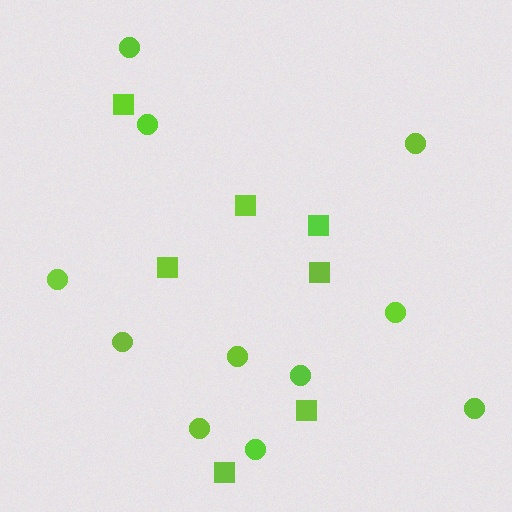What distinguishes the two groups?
There are 2 groups: one group of circles (11) and one group of squares (7).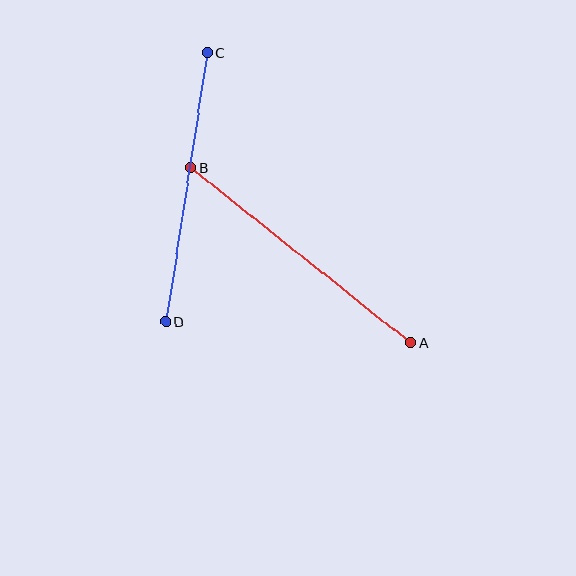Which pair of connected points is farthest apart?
Points A and B are farthest apart.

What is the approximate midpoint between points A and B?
The midpoint is at approximately (301, 255) pixels.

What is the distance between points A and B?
The distance is approximately 281 pixels.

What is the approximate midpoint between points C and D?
The midpoint is at approximately (186, 187) pixels.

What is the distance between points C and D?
The distance is approximately 272 pixels.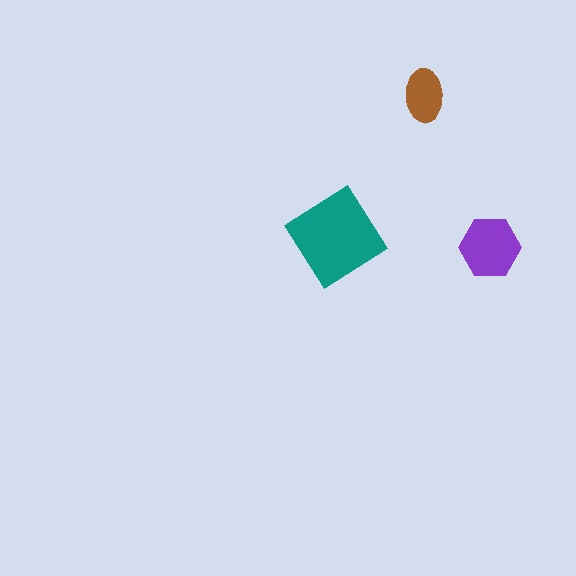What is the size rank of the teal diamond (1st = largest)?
1st.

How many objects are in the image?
There are 3 objects in the image.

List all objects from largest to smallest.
The teal diamond, the purple hexagon, the brown ellipse.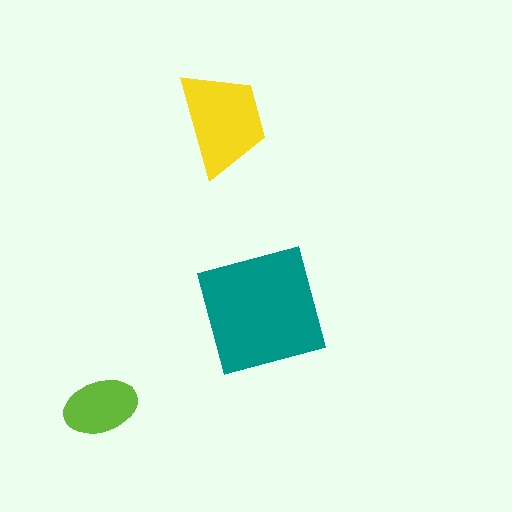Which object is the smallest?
The lime ellipse.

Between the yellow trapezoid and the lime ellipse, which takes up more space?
The yellow trapezoid.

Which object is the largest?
The teal square.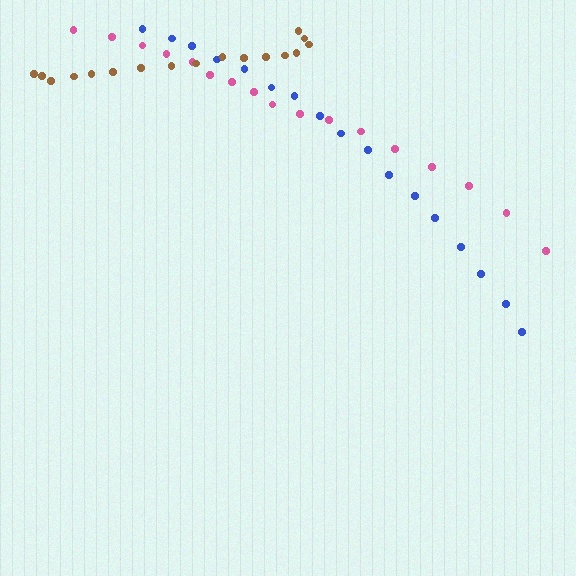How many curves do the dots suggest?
There are 3 distinct paths.